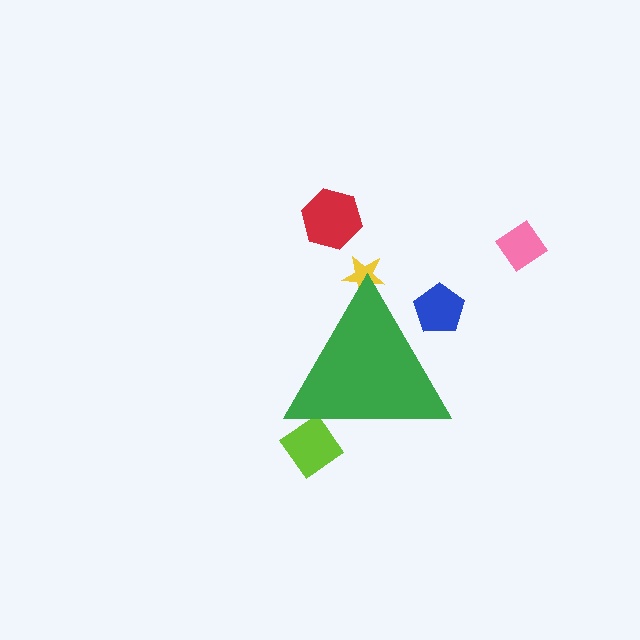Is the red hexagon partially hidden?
No, the red hexagon is fully visible.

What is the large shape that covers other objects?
A green triangle.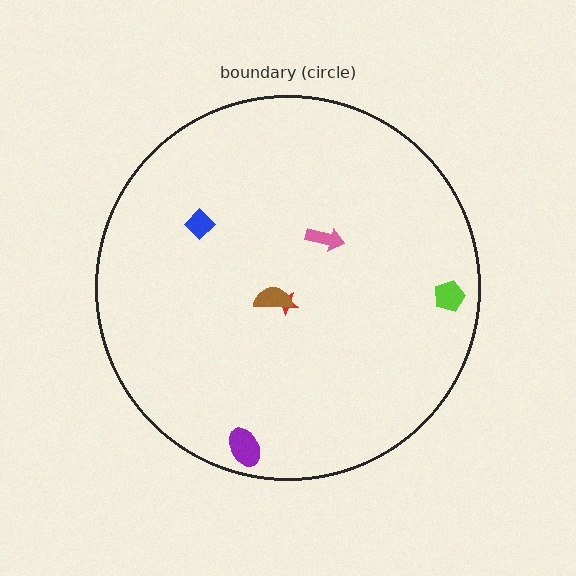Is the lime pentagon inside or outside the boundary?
Inside.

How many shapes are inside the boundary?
6 inside, 0 outside.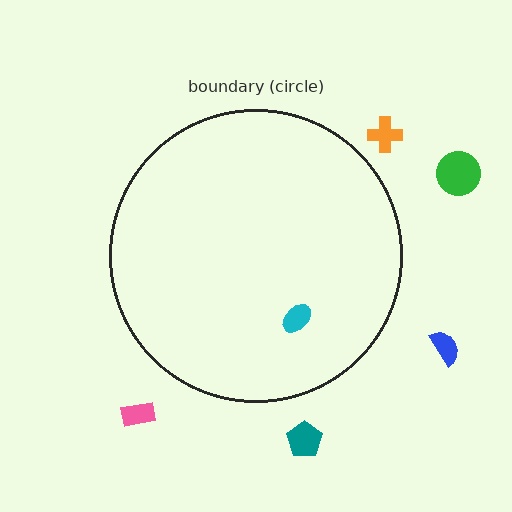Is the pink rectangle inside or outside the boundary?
Outside.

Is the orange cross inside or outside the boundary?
Outside.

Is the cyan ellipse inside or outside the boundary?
Inside.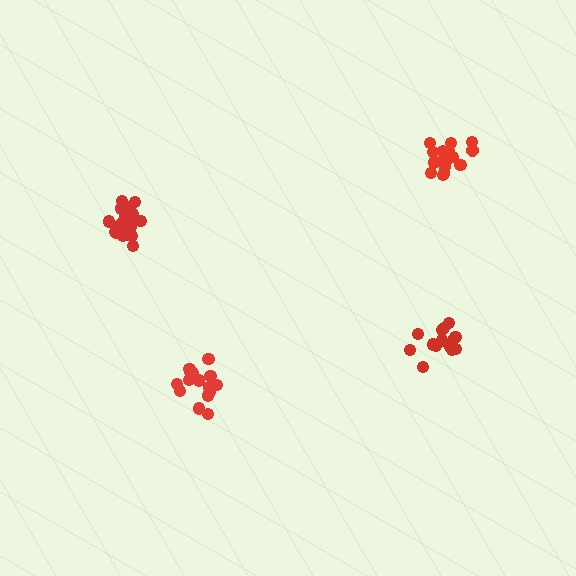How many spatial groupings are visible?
There are 4 spatial groupings.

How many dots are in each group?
Group 1: 16 dots, Group 2: 17 dots, Group 3: 16 dots, Group 4: 21 dots (70 total).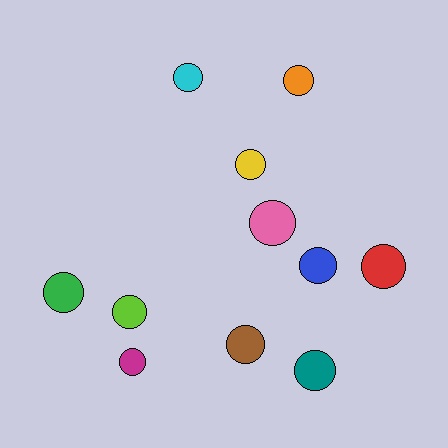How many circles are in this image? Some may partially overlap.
There are 11 circles.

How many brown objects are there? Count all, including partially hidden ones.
There is 1 brown object.